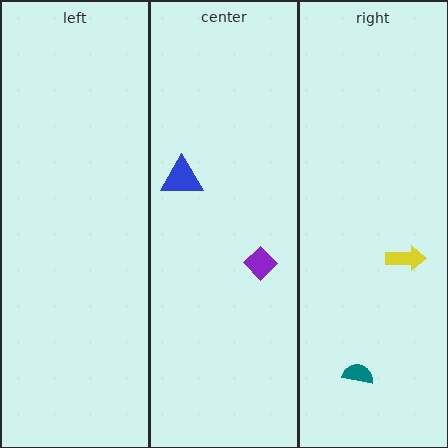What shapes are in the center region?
The blue triangle, the purple diamond.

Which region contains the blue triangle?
The center region.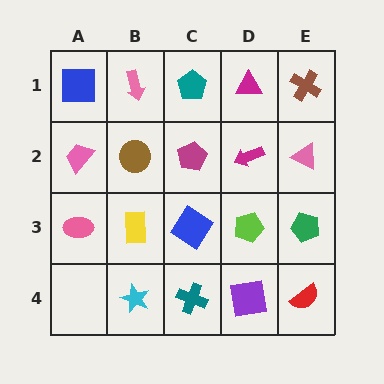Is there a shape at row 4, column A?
No, that cell is empty.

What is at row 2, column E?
A pink triangle.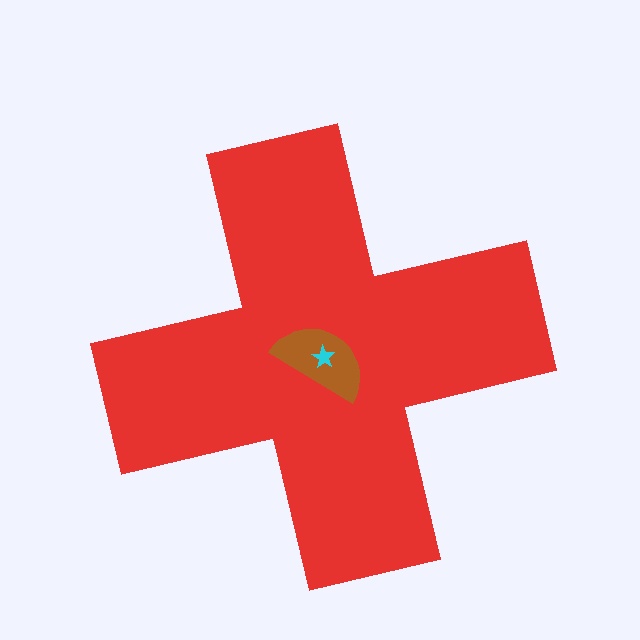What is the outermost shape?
The red cross.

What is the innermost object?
The cyan star.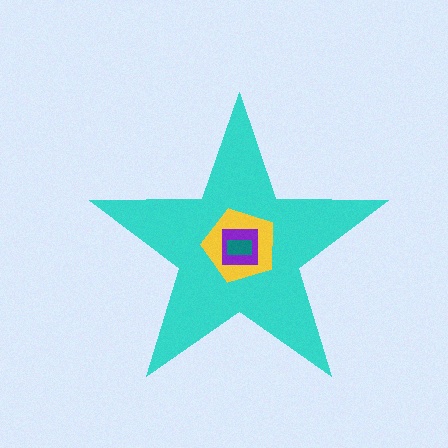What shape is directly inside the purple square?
The teal rectangle.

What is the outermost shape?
The cyan star.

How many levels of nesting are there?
4.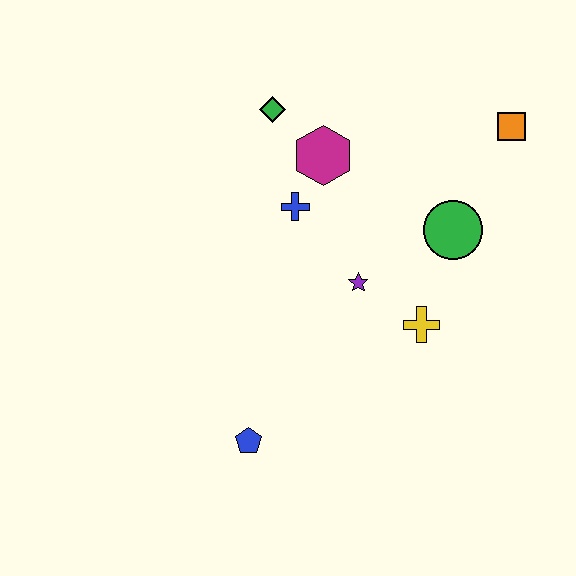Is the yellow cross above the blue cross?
No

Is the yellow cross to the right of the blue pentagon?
Yes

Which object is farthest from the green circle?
The blue pentagon is farthest from the green circle.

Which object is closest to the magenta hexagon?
The blue cross is closest to the magenta hexagon.